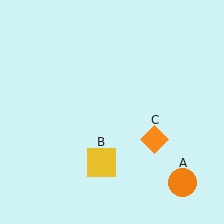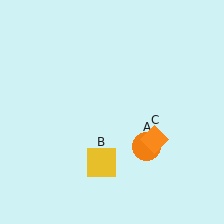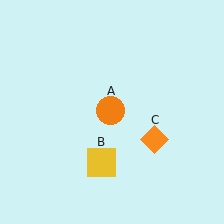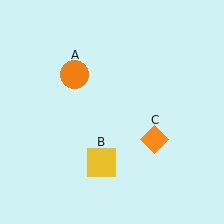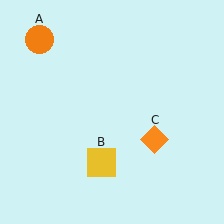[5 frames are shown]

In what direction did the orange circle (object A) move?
The orange circle (object A) moved up and to the left.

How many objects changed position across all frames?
1 object changed position: orange circle (object A).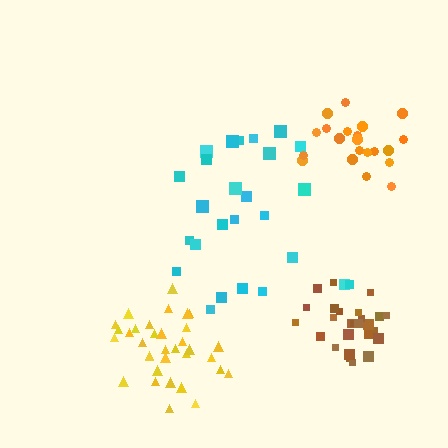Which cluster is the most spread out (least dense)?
Cyan.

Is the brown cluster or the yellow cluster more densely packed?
Brown.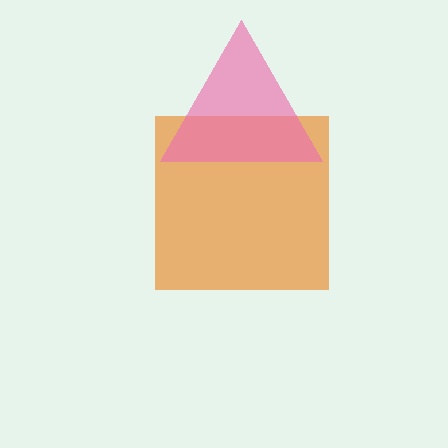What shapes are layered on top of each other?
The layered shapes are: an orange square, a pink triangle.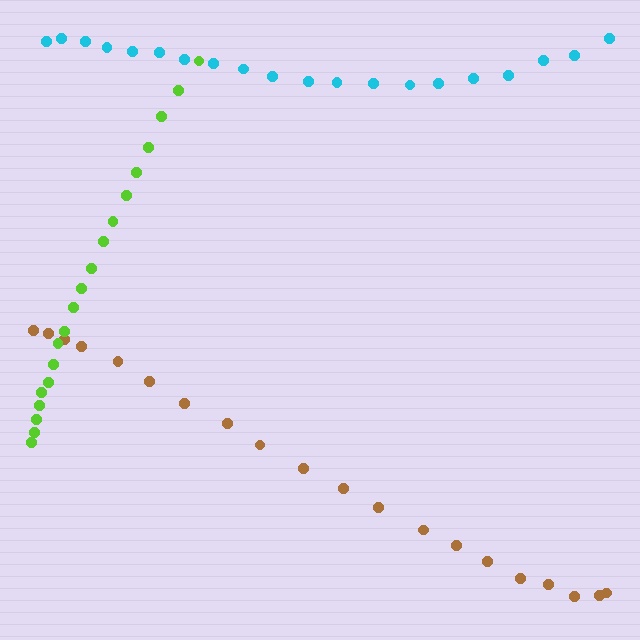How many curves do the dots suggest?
There are 3 distinct paths.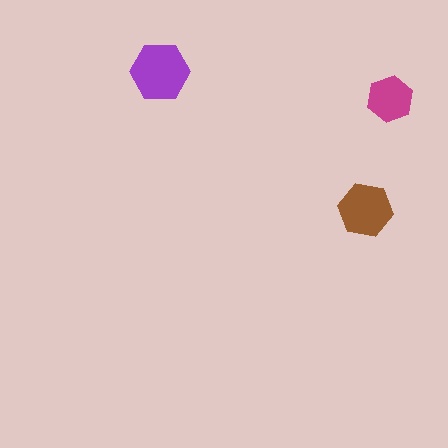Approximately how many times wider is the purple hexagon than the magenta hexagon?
About 1.5 times wider.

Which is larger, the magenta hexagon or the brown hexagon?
The brown one.